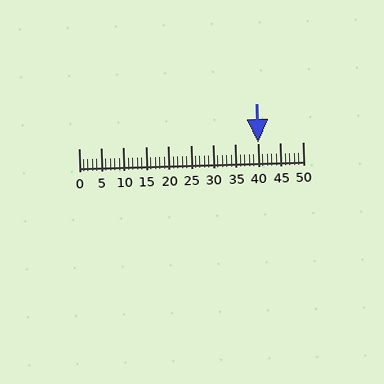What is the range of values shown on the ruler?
The ruler shows values from 0 to 50.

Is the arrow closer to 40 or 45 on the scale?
The arrow is closer to 40.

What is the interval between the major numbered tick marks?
The major tick marks are spaced 5 units apart.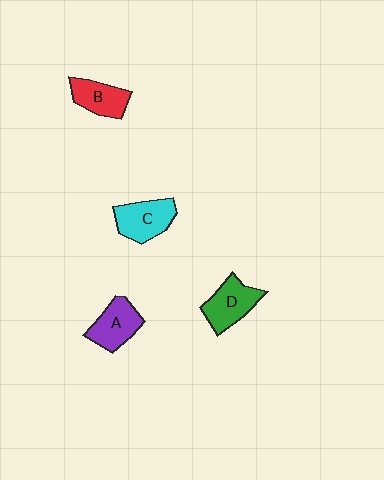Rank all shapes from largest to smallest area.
From largest to smallest: C (cyan), D (green), A (purple), B (red).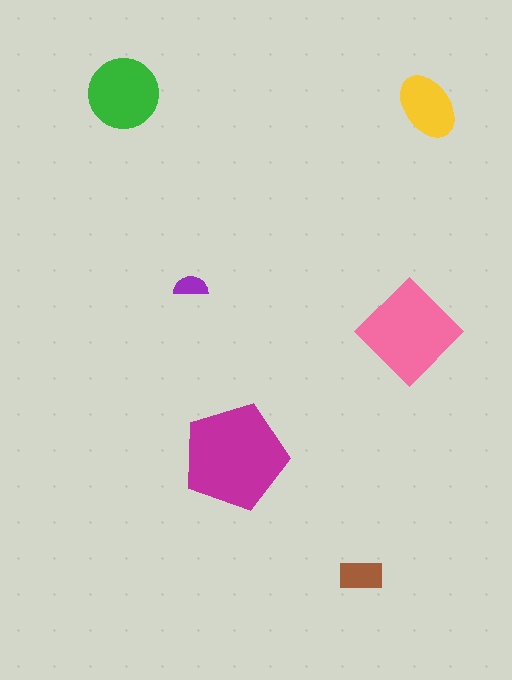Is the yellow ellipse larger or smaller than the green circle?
Smaller.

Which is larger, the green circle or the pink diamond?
The pink diamond.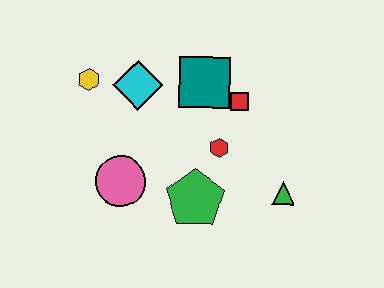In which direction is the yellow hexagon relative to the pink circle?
The yellow hexagon is above the pink circle.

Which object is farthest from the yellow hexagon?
The green triangle is farthest from the yellow hexagon.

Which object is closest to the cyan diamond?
The yellow hexagon is closest to the cyan diamond.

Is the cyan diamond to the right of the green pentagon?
No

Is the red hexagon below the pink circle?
No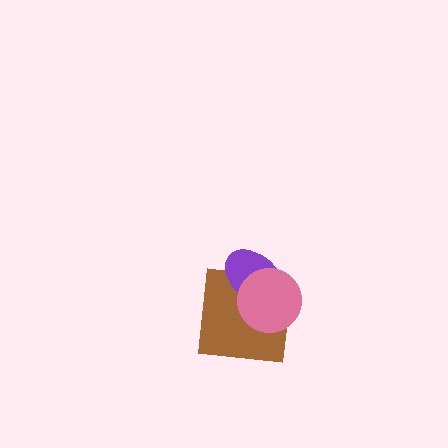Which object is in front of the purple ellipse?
The pink circle is in front of the purple ellipse.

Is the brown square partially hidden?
Yes, it is partially covered by another shape.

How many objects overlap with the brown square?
2 objects overlap with the brown square.